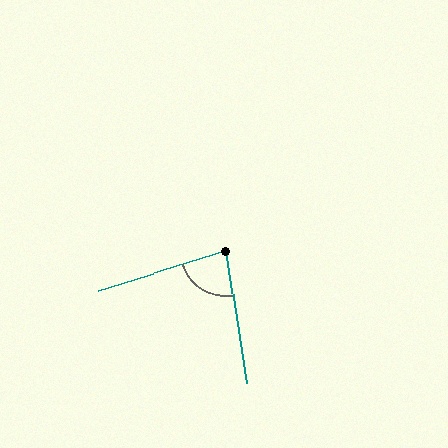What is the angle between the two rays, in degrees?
Approximately 82 degrees.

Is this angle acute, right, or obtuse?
It is acute.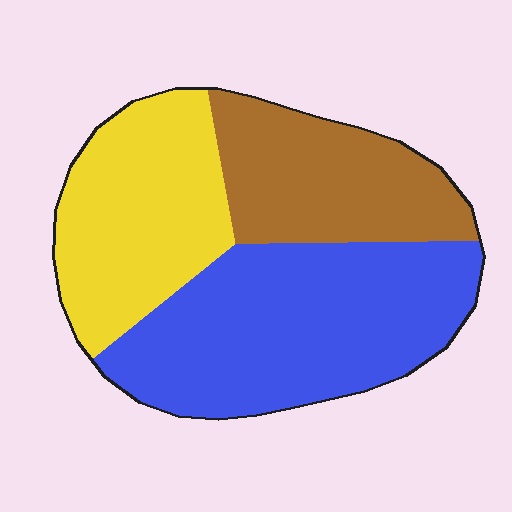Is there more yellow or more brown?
Yellow.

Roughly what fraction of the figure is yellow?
Yellow covers roughly 30% of the figure.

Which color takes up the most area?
Blue, at roughly 45%.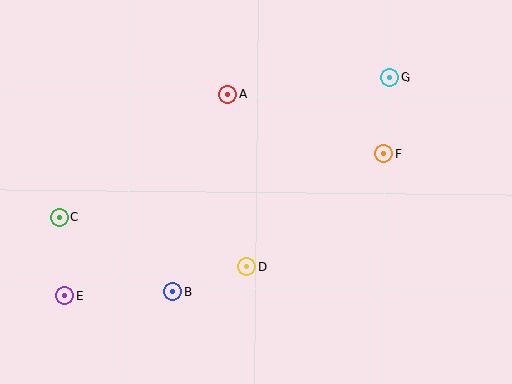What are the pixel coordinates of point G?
Point G is at (390, 78).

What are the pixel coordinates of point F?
Point F is at (384, 154).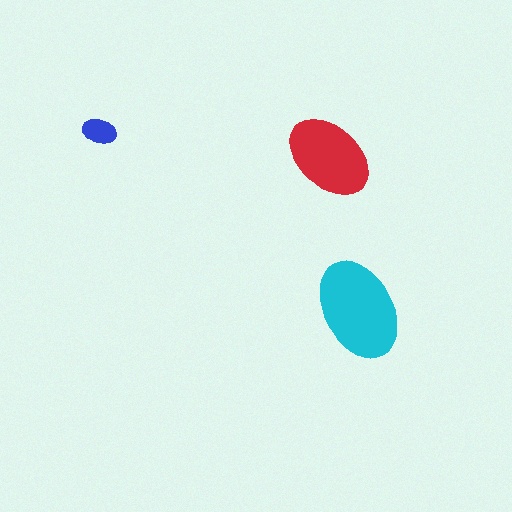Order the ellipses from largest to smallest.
the cyan one, the red one, the blue one.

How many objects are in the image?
There are 3 objects in the image.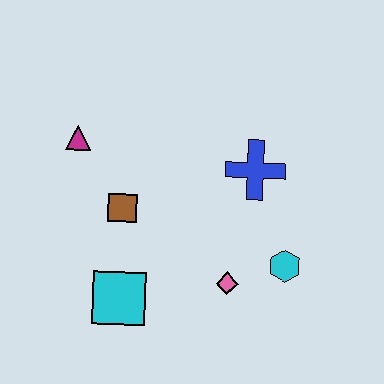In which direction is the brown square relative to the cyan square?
The brown square is above the cyan square.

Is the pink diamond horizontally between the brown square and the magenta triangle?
No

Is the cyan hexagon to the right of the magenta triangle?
Yes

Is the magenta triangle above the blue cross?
Yes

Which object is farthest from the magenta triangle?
The cyan hexagon is farthest from the magenta triangle.